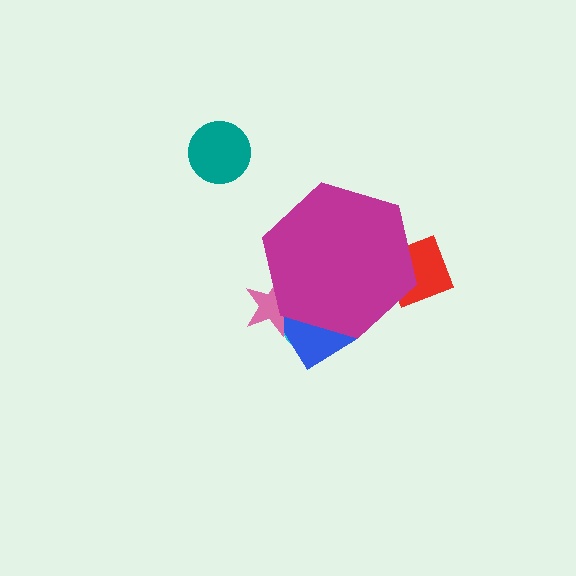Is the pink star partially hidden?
Yes, the pink star is partially hidden behind the magenta hexagon.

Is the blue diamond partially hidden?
Yes, the blue diamond is partially hidden behind the magenta hexagon.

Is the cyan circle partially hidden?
Yes, the cyan circle is partially hidden behind the magenta hexagon.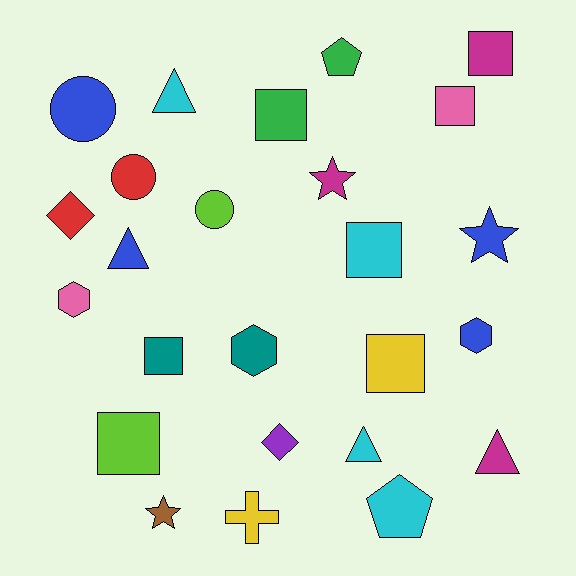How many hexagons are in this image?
There are 3 hexagons.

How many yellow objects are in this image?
There are 2 yellow objects.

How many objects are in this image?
There are 25 objects.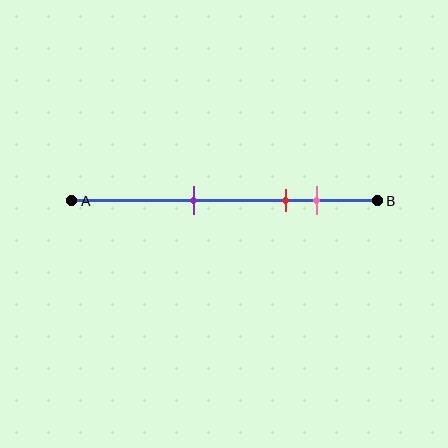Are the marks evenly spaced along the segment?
No, the marks are not evenly spaced.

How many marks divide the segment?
There are 3 marks dividing the segment.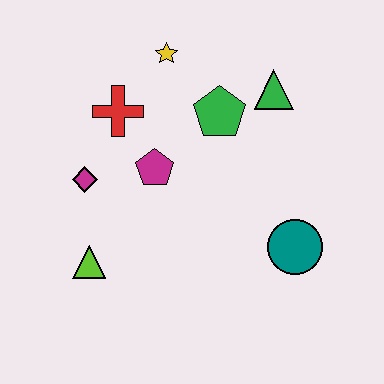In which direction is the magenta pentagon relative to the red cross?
The magenta pentagon is below the red cross.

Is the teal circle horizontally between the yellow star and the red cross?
No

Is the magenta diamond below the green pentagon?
Yes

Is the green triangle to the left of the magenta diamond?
No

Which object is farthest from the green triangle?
The lime triangle is farthest from the green triangle.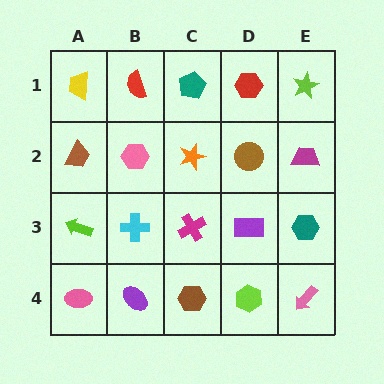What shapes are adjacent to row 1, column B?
A pink hexagon (row 2, column B), a yellow trapezoid (row 1, column A), a teal pentagon (row 1, column C).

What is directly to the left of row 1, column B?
A yellow trapezoid.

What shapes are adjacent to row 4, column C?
A magenta cross (row 3, column C), a purple ellipse (row 4, column B), a lime hexagon (row 4, column D).